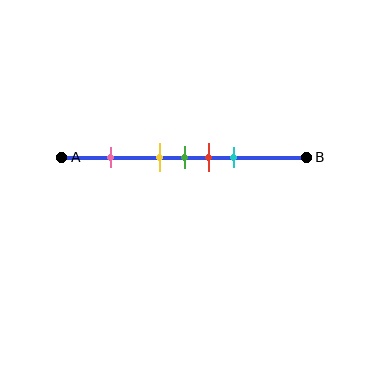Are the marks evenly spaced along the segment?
No, the marks are not evenly spaced.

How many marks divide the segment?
There are 5 marks dividing the segment.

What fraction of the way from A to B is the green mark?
The green mark is approximately 50% (0.5) of the way from A to B.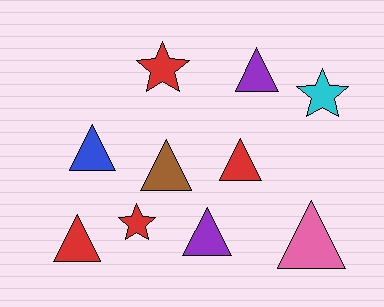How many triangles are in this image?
There are 7 triangles.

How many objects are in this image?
There are 10 objects.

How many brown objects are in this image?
There is 1 brown object.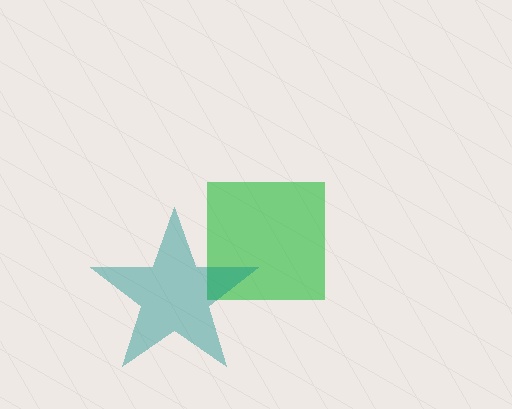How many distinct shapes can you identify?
There are 2 distinct shapes: a green square, a teal star.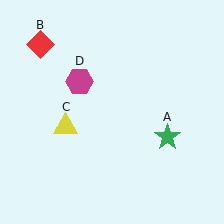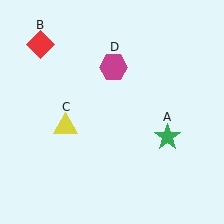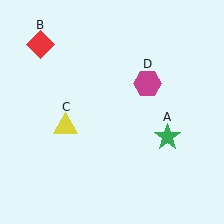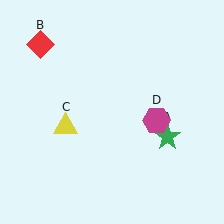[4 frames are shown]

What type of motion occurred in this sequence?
The magenta hexagon (object D) rotated clockwise around the center of the scene.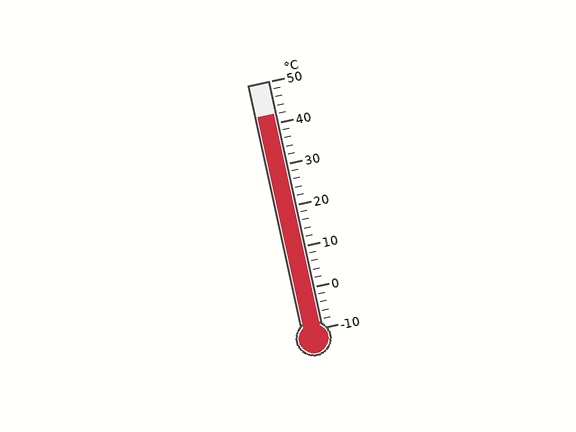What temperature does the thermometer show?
The thermometer shows approximately 42°C.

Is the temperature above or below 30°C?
The temperature is above 30°C.